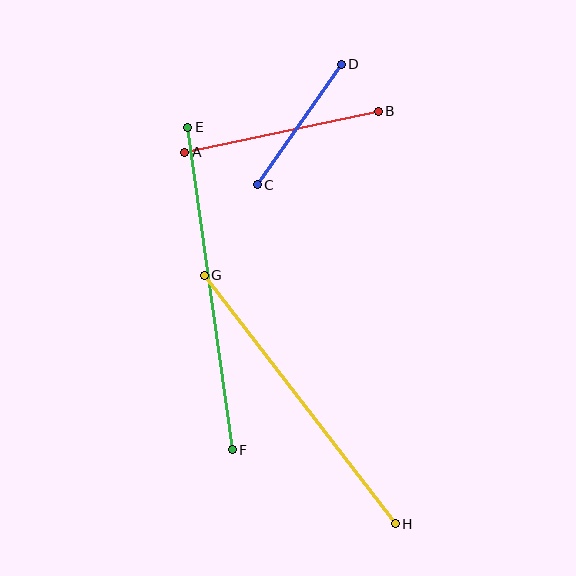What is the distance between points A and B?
The distance is approximately 198 pixels.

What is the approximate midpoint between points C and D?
The midpoint is at approximately (299, 124) pixels.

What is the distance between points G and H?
The distance is approximately 314 pixels.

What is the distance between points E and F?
The distance is approximately 326 pixels.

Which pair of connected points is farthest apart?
Points E and F are farthest apart.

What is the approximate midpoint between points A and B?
The midpoint is at approximately (281, 132) pixels.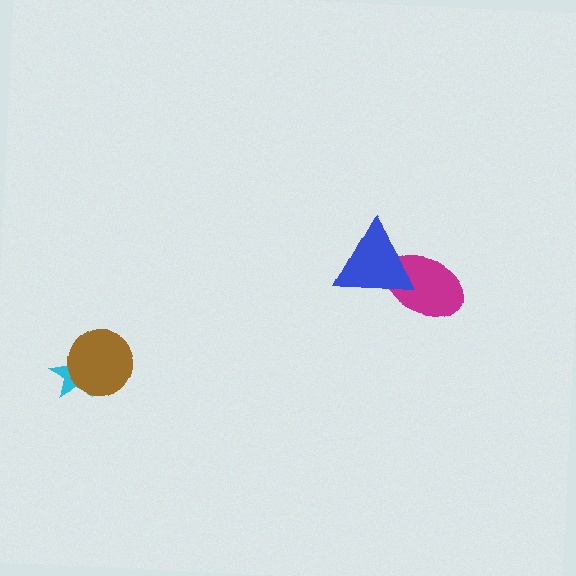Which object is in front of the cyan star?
The brown circle is in front of the cyan star.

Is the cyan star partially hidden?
Yes, it is partially covered by another shape.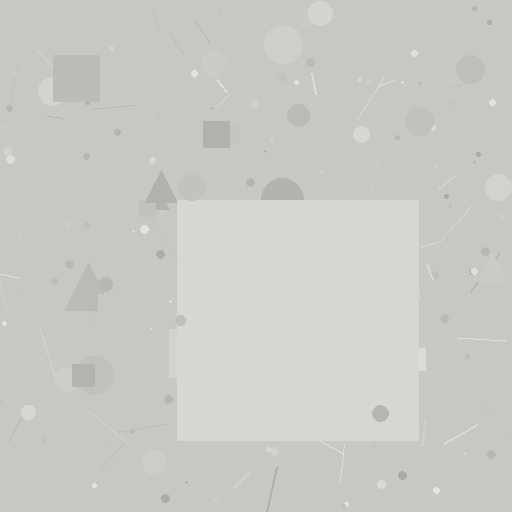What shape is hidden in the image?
A square is hidden in the image.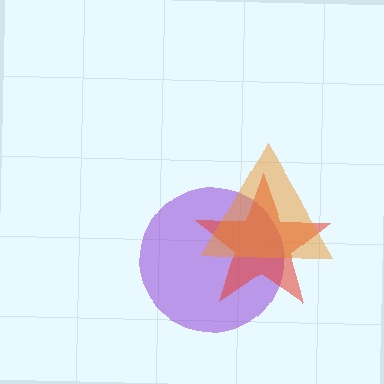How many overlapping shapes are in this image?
There are 3 overlapping shapes in the image.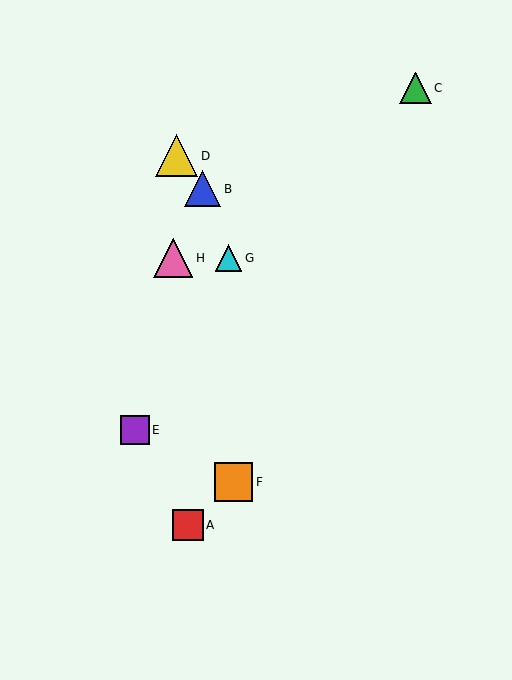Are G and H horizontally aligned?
Yes, both are at y≈258.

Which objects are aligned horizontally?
Objects G, H are aligned horizontally.